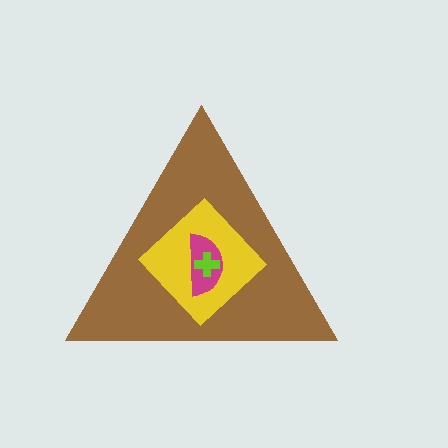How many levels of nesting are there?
4.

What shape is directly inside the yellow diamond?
The magenta semicircle.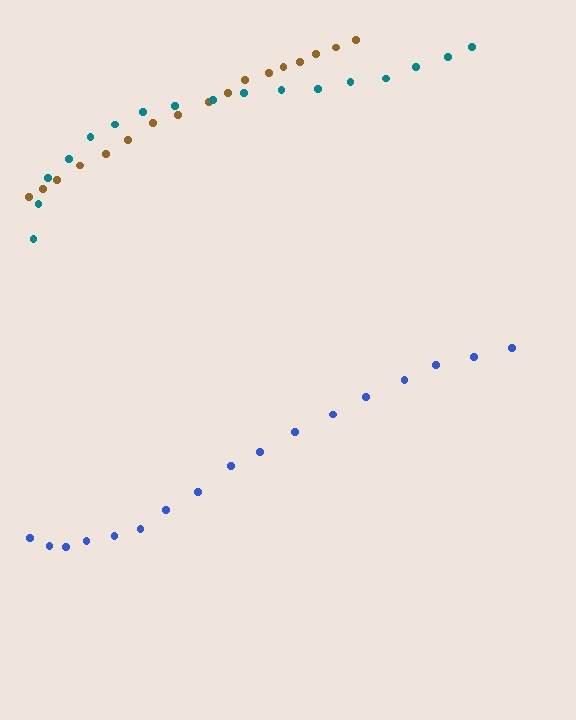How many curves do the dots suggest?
There are 3 distinct paths.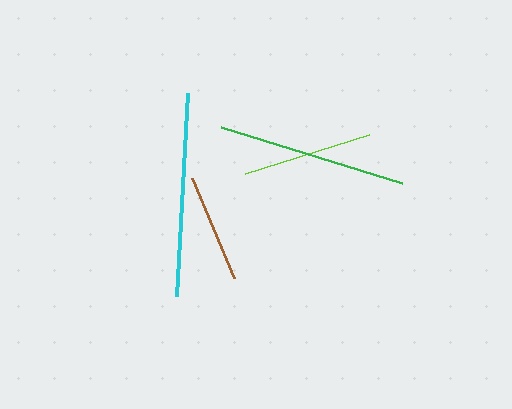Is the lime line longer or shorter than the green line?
The green line is longer than the lime line.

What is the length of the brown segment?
The brown segment is approximately 108 pixels long.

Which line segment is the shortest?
The brown line is the shortest at approximately 108 pixels.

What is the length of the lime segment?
The lime segment is approximately 130 pixels long.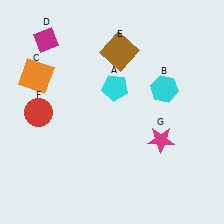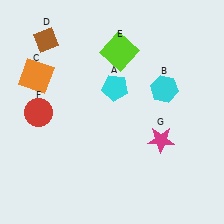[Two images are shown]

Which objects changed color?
D changed from magenta to brown. E changed from brown to lime.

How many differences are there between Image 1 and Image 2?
There are 2 differences between the two images.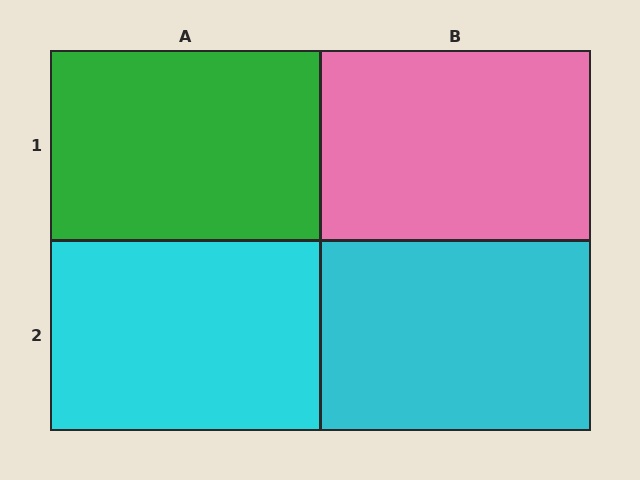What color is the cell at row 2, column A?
Cyan.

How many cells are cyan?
2 cells are cyan.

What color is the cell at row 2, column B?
Cyan.